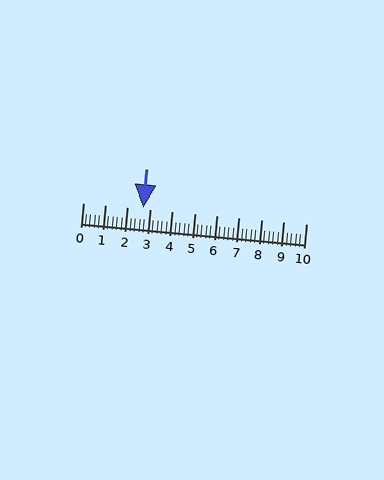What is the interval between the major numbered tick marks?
The major tick marks are spaced 1 units apart.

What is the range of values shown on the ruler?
The ruler shows values from 0 to 10.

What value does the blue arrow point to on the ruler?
The blue arrow points to approximately 2.7.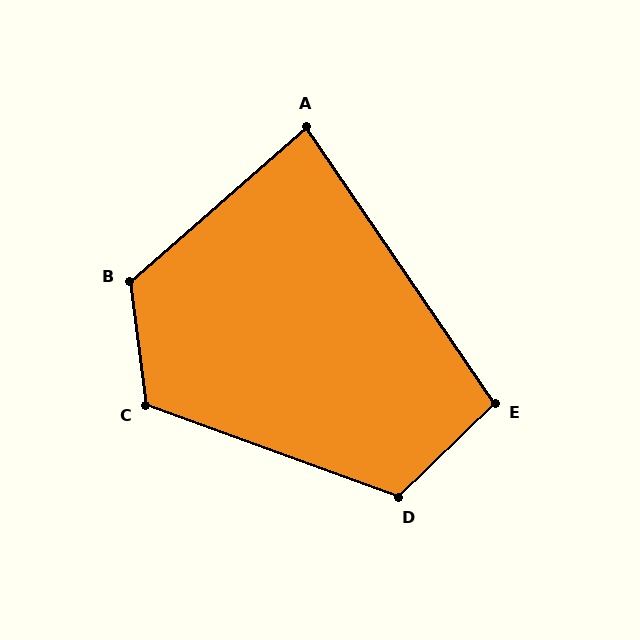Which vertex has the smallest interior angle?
A, at approximately 83 degrees.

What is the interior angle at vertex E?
Approximately 100 degrees (obtuse).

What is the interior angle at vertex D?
Approximately 116 degrees (obtuse).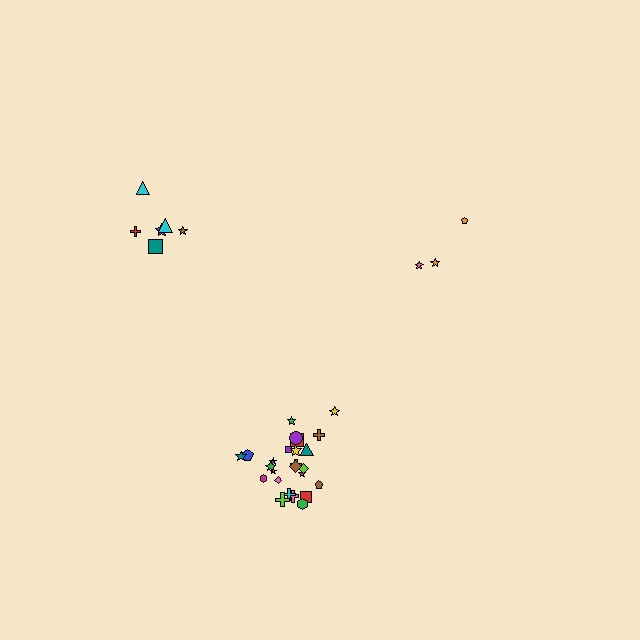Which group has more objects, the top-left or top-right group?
The top-left group.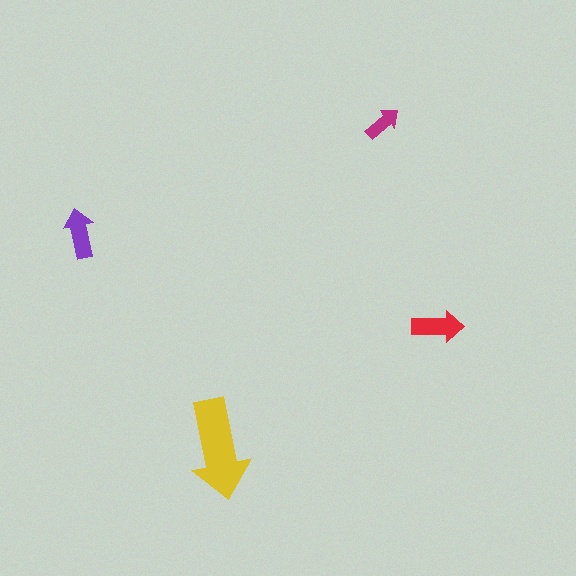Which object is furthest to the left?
The purple arrow is leftmost.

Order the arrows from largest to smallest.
the yellow one, the red one, the purple one, the magenta one.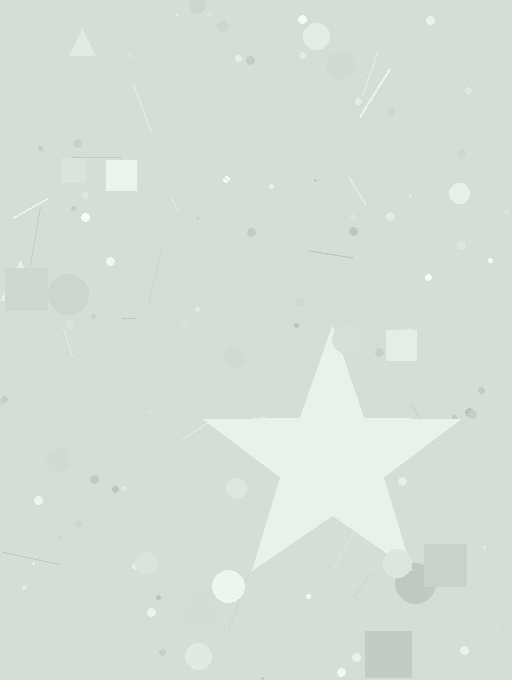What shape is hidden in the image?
A star is hidden in the image.